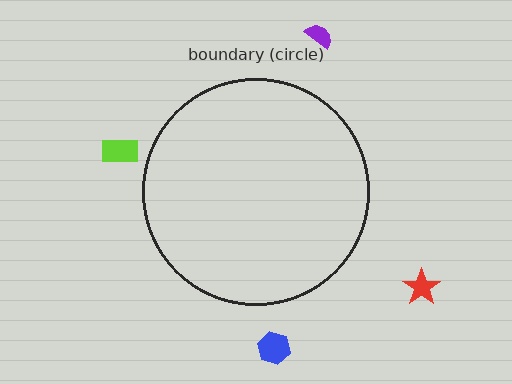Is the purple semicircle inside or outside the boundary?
Outside.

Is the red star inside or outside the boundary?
Outside.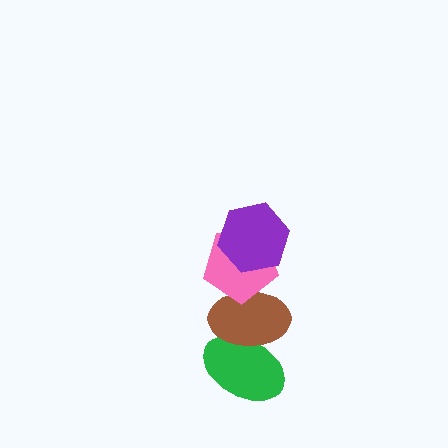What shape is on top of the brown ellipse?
The pink pentagon is on top of the brown ellipse.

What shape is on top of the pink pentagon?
The purple hexagon is on top of the pink pentagon.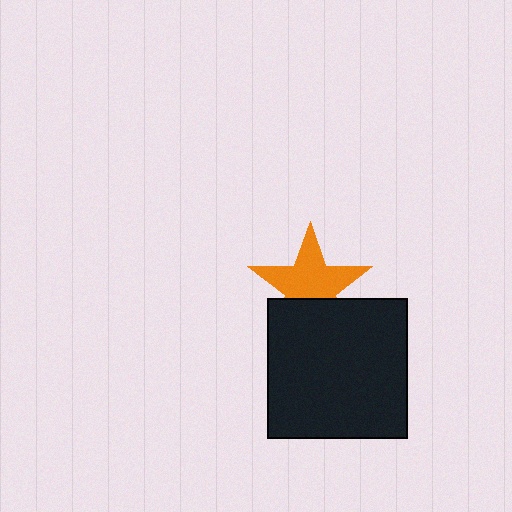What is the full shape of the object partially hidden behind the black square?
The partially hidden object is an orange star.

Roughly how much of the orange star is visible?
Most of it is visible (roughly 66%).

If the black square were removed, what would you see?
You would see the complete orange star.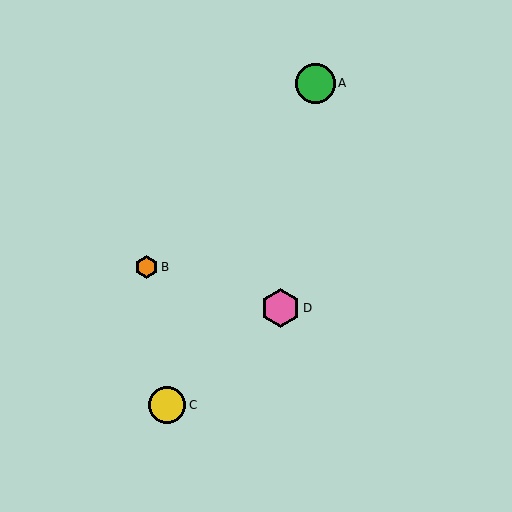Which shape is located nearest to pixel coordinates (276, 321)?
The pink hexagon (labeled D) at (281, 308) is nearest to that location.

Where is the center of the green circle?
The center of the green circle is at (315, 83).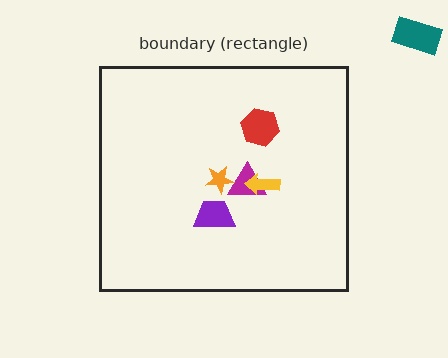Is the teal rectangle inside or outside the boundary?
Outside.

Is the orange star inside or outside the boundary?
Inside.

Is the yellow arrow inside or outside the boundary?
Inside.